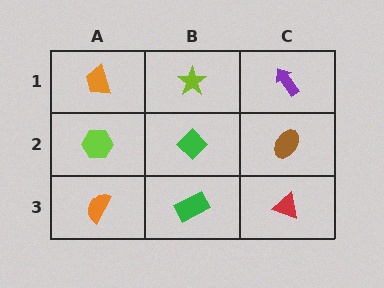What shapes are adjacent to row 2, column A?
An orange trapezoid (row 1, column A), an orange semicircle (row 3, column A), a green diamond (row 2, column B).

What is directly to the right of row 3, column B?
A red triangle.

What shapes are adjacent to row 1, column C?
A brown ellipse (row 2, column C), a lime star (row 1, column B).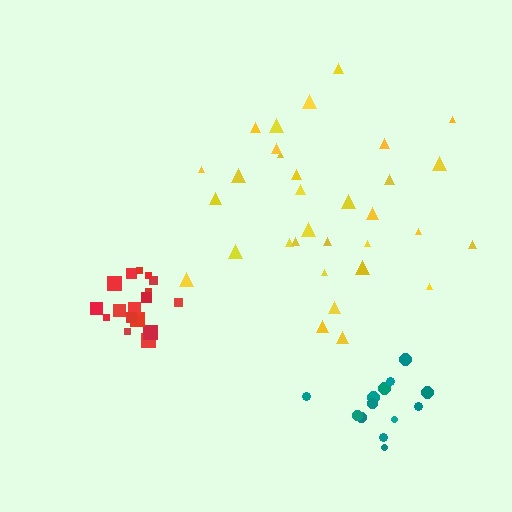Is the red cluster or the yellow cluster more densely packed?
Red.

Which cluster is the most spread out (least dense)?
Yellow.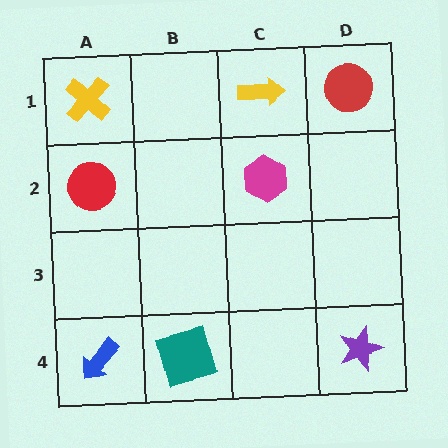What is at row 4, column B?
A teal square.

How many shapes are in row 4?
3 shapes.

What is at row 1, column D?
A red circle.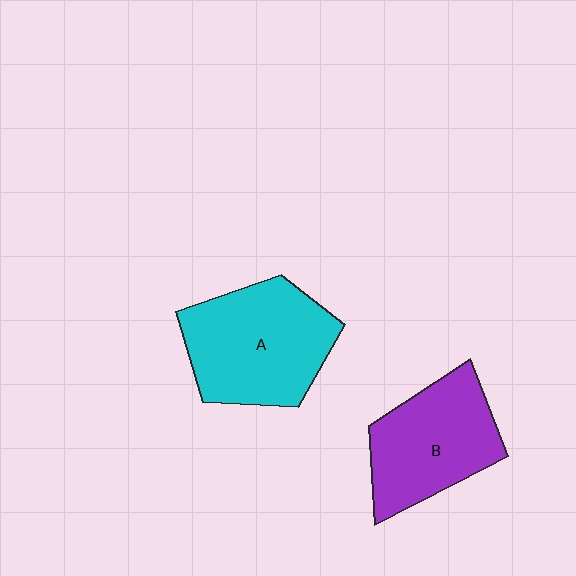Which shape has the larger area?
Shape A (cyan).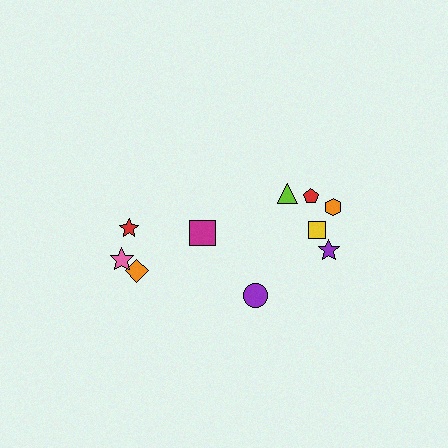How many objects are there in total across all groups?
There are 10 objects.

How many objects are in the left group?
There are 4 objects.